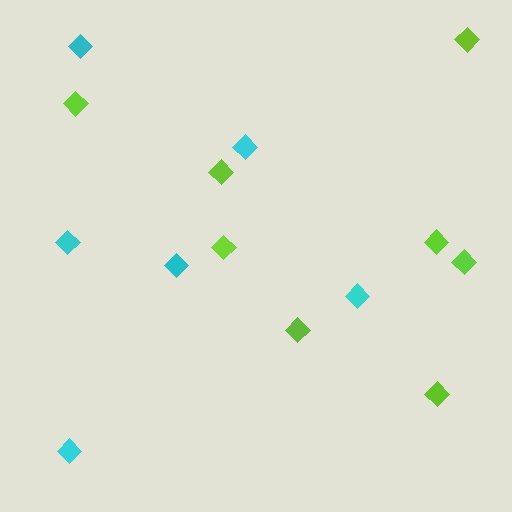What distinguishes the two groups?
There are 2 groups: one group of cyan diamonds (6) and one group of lime diamonds (8).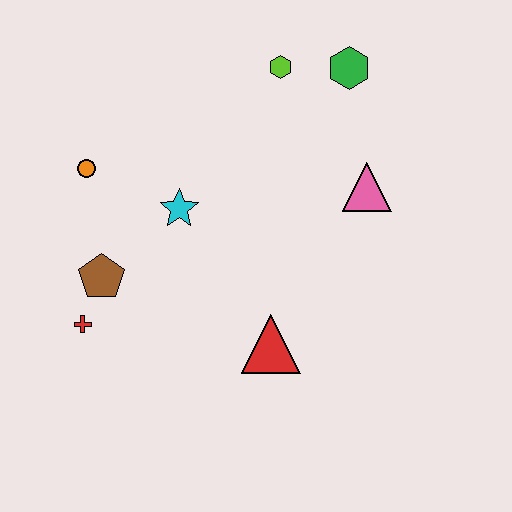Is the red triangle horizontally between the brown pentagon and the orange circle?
No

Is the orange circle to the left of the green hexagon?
Yes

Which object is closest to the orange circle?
The cyan star is closest to the orange circle.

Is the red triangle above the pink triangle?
No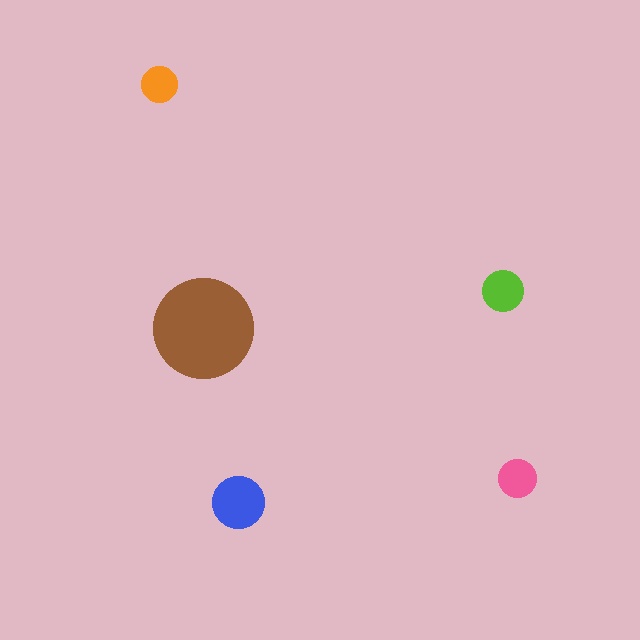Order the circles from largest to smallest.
the brown one, the blue one, the lime one, the pink one, the orange one.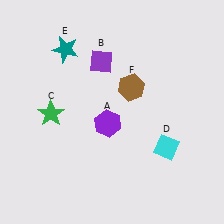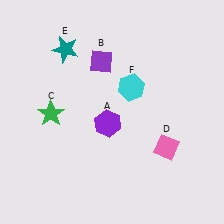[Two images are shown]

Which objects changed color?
D changed from cyan to pink. F changed from brown to cyan.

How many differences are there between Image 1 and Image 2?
There are 2 differences between the two images.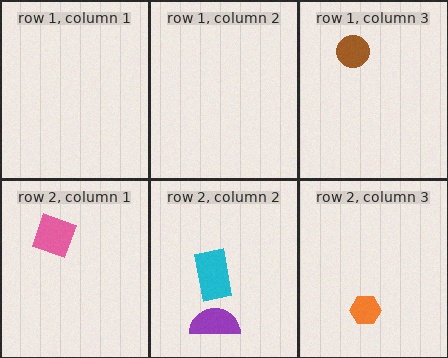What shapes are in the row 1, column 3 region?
The brown circle.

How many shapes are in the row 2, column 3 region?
1.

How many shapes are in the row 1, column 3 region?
1.